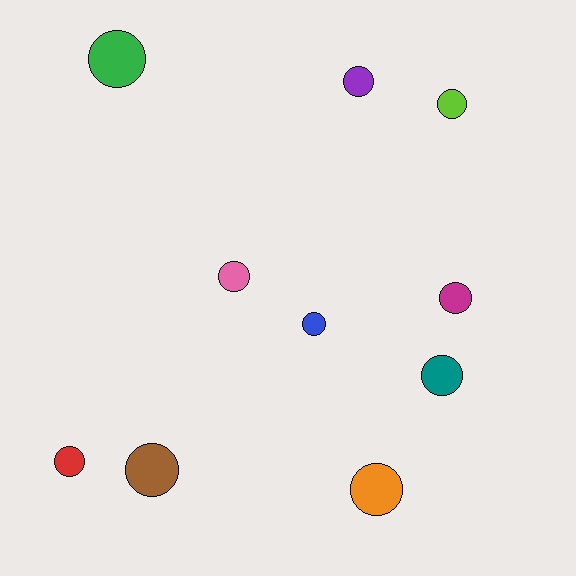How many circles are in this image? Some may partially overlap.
There are 10 circles.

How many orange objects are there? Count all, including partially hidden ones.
There is 1 orange object.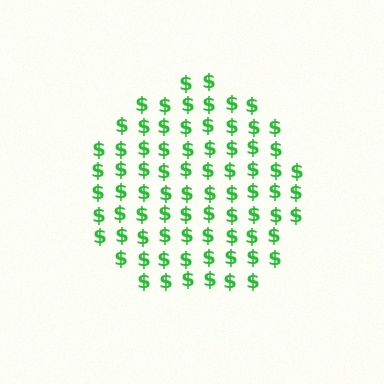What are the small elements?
The small elements are dollar signs.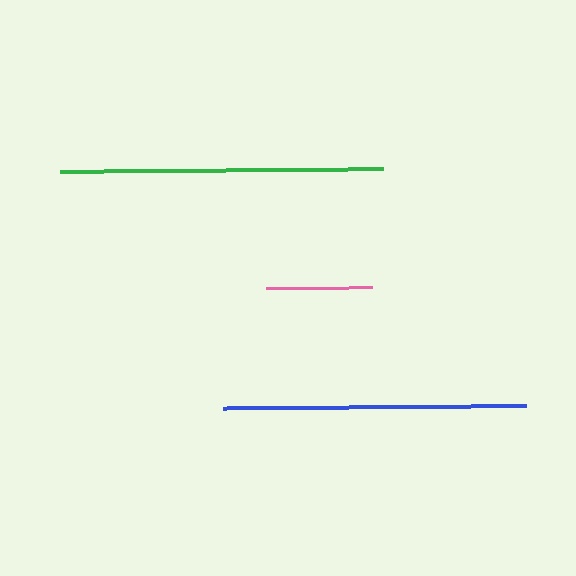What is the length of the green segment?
The green segment is approximately 322 pixels long.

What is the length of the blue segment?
The blue segment is approximately 304 pixels long.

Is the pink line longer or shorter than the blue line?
The blue line is longer than the pink line.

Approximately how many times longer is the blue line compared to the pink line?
The blue line is approximately 2.8 times the length of the pink line.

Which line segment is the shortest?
The pink line is the shortest at approximately 107 pixels.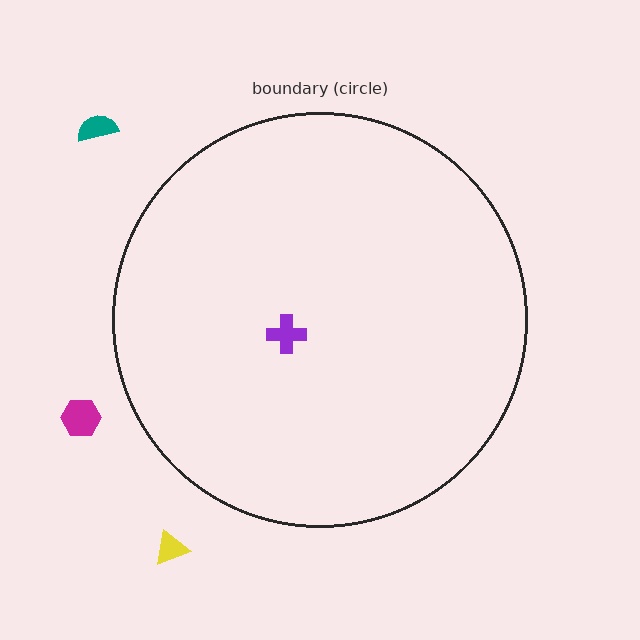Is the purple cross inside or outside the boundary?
Inside.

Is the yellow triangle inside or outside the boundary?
Outside.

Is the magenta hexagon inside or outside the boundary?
Outside.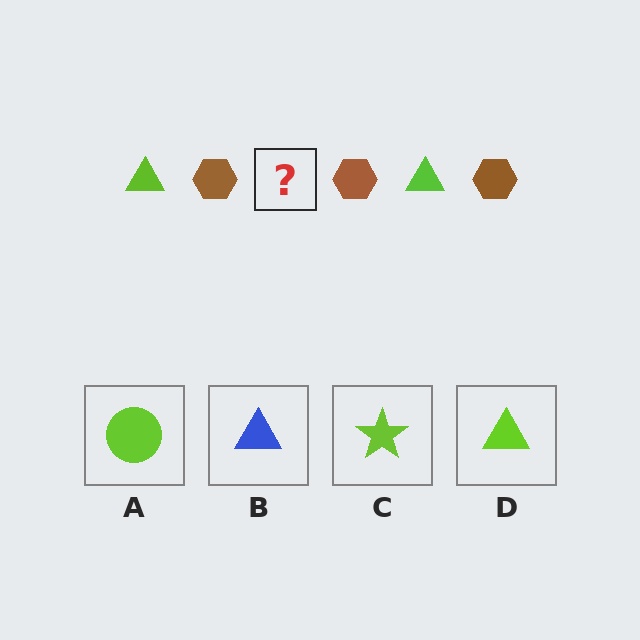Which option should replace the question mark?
Option D.